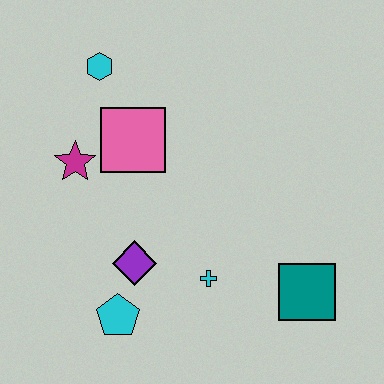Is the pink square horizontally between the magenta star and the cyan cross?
Yes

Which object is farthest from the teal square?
The cyan hexagon is farthest from the teal square.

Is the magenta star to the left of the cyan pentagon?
Yes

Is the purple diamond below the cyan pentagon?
No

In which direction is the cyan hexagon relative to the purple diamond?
The cyan hexagon is above the purple diamond.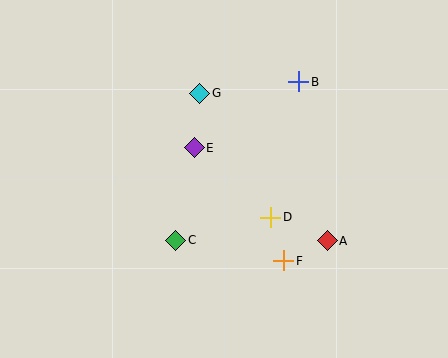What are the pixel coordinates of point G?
Point G is at (200, 93).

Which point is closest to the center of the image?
Point E at (194, 148) is closest to the center.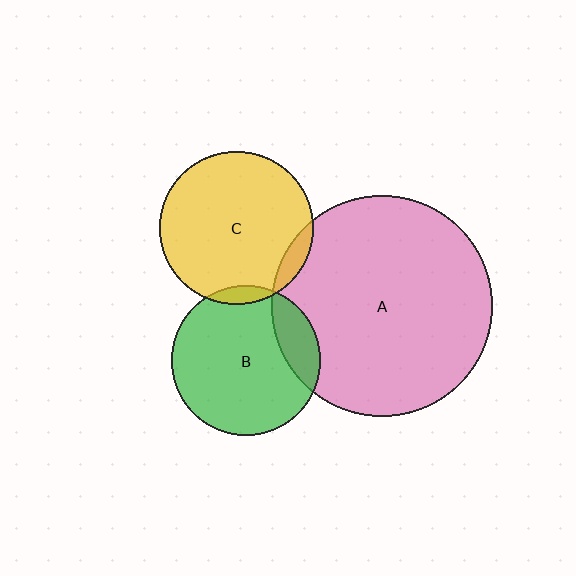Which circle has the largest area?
Circle A (pink).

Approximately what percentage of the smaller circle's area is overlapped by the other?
Approximately 15%.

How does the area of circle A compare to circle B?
Approximately 2.2 times.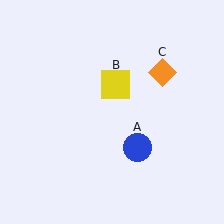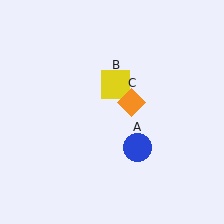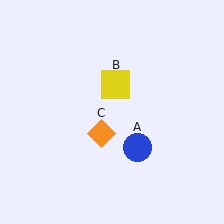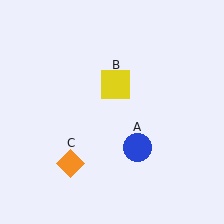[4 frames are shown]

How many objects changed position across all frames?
1 object changed position: orange diamond (object C).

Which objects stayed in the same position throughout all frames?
Blue circle (object A) and yellow square (object B) remained stationary.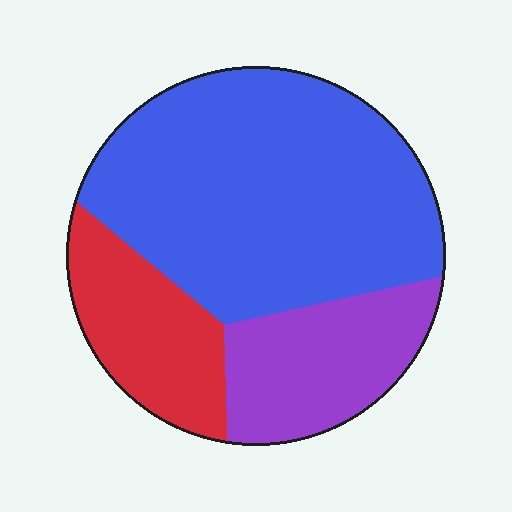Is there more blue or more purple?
Blue.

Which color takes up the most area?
Blue, at roughly 60%.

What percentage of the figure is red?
Red takes up about one fifth (1/5) of the figure.